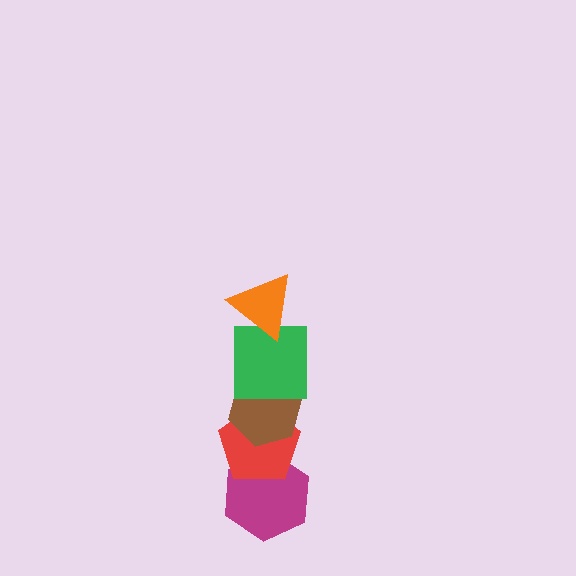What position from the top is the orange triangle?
The orange triangle is 1st from the top.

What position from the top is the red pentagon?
The red pentagon is 4th from the top.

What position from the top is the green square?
The green square is 2nd from the top.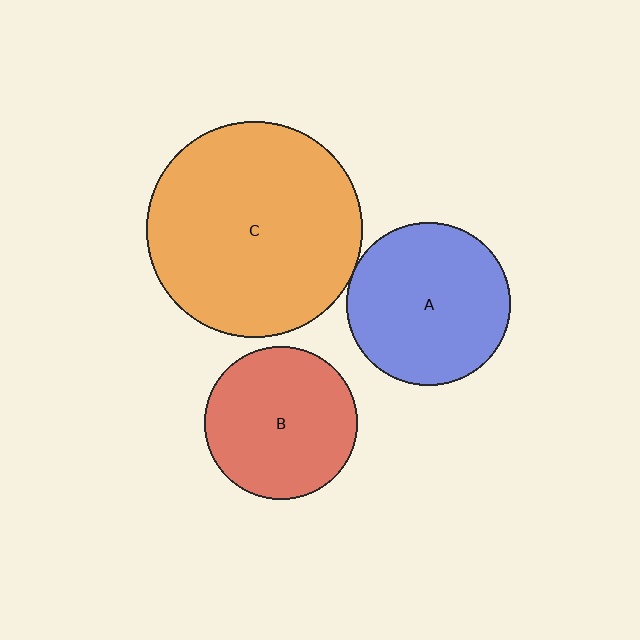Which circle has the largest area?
Circle C (orange).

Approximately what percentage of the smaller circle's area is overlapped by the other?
Approximately 5%.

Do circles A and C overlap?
Yes.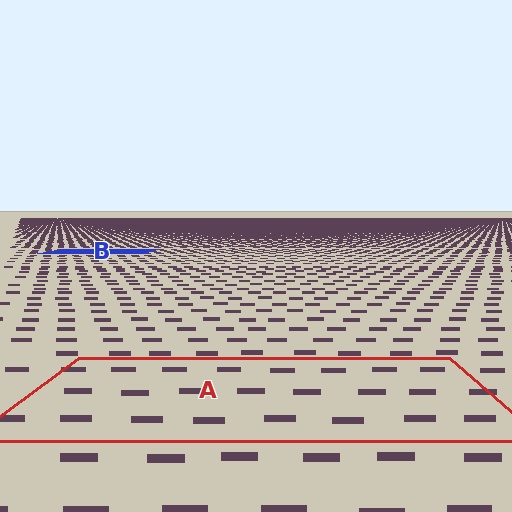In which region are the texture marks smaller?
The texture marks are smaller in region B, because it is farther away.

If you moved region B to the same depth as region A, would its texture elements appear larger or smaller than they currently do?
They would appear larger. At a closer depth, the same texture elements are projected at a bigger on-screen size.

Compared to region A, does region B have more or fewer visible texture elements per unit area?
Region B has more texture elements per unit area — they are packed more densely because it is farther away.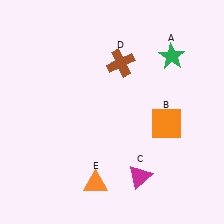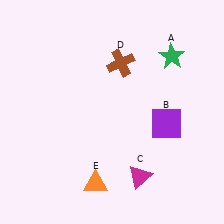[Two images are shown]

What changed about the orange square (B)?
In Image 1, B is orange. In Image 2, it changed to purple.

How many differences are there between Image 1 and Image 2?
There is 1 difference between the two images.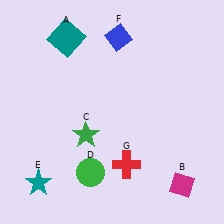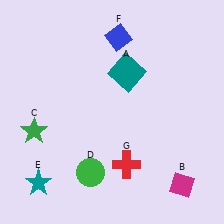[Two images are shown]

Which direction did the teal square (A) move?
The teal square (A) moved right.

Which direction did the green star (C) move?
The green star (C) moved left.